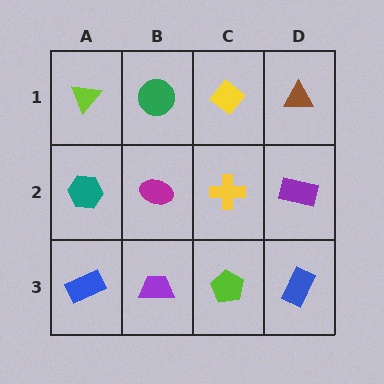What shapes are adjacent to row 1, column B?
A magenta ellipse (row 2, column B), a lime triangle (row 1, column A), a yellow diamond (row 1, column C).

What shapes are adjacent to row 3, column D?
A purple rectangle (row 2, column D), a lime pentagon (row 3, column C).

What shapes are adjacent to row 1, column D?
A purple rectangle (row 2, column D), a yellow diamond (row 1, column C).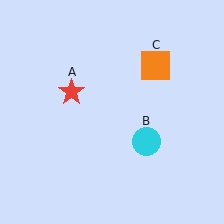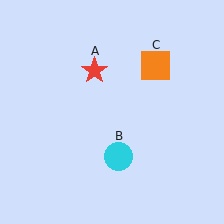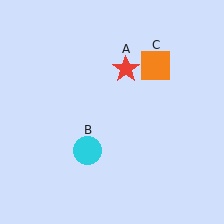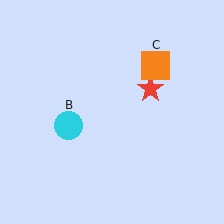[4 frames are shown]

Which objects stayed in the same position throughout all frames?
Orange square (object C) remained stationary.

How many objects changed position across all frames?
2 objects changed position: red star (object A), cyan circle (object B).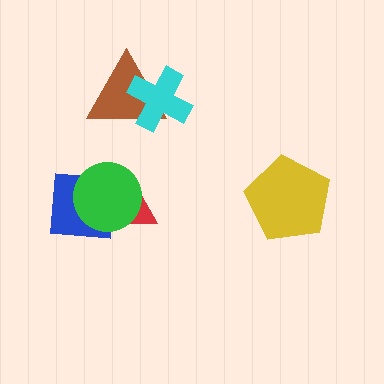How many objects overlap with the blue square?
2 objects overlap with the blue square.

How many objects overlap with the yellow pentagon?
0 objects overlap with the yellow pentagon.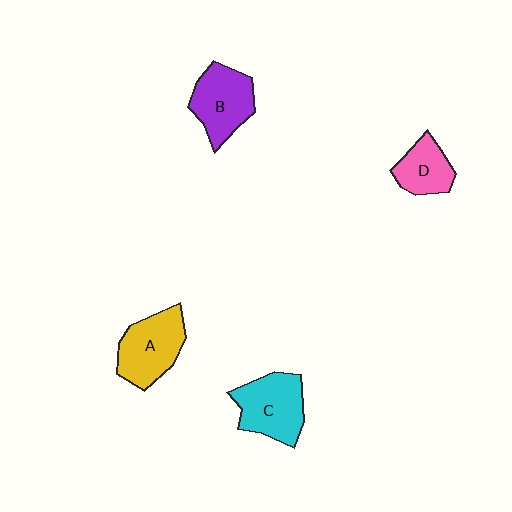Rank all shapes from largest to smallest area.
From largest to smallest: C (cyan), A (yellow), B (purple), D (pink).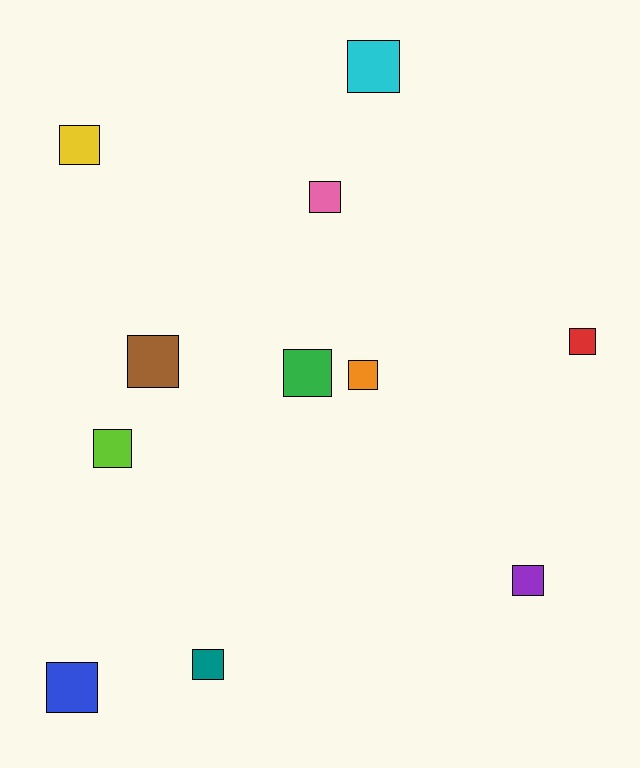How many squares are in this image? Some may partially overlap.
There are 11 squares.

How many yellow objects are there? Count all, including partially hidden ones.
There is 1 yellow object.